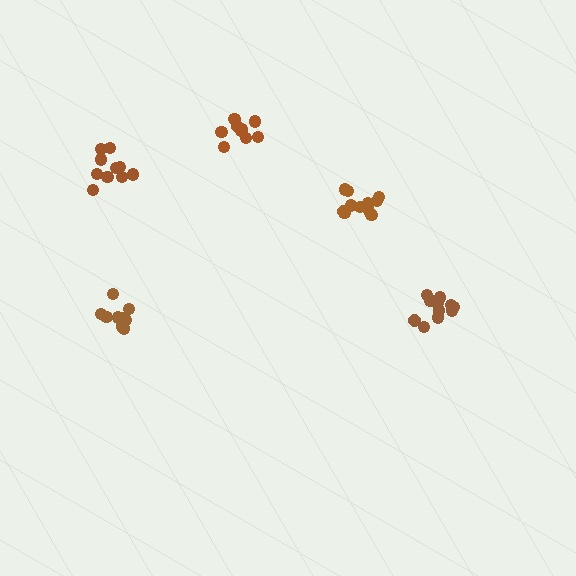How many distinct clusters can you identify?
There are 5 distinct clusters.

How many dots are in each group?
Group 1: 10 dots, Group 2: 9 dots, Group 3: 12 dots, Group 4: 12 dots, Group 5: 9 dots (52 total).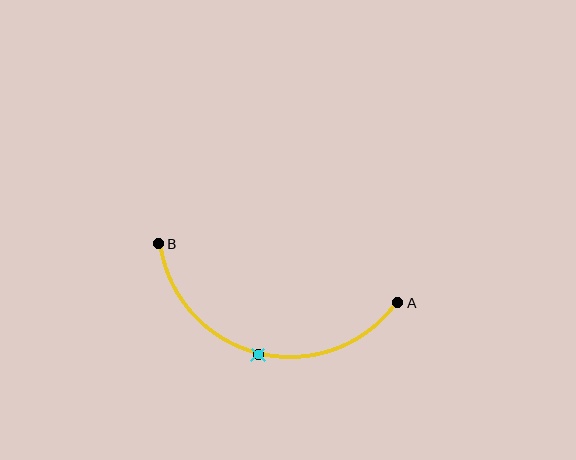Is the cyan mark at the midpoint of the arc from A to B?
Yes. The cyan mark lies on the arc at equal arc-length from both A and B — it is the arc midpoint.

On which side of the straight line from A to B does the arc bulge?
The arc bulges below the straight line connecting A and B.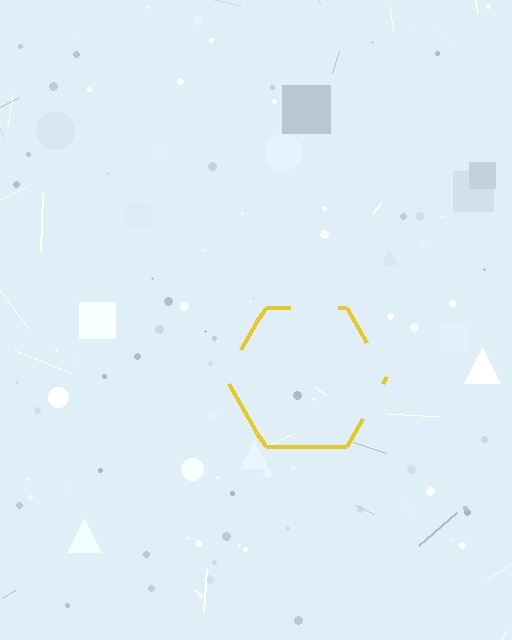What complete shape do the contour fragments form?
The contour fragments form a hexagon.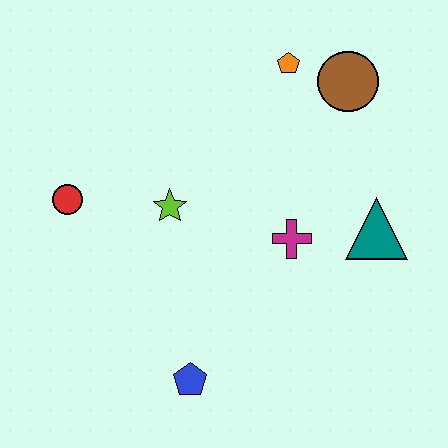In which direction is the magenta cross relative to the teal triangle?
The magenta cross is to the left of the teal triangle.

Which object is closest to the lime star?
The red circle is closest to the lime star.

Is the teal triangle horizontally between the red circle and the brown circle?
No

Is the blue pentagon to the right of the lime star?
Yes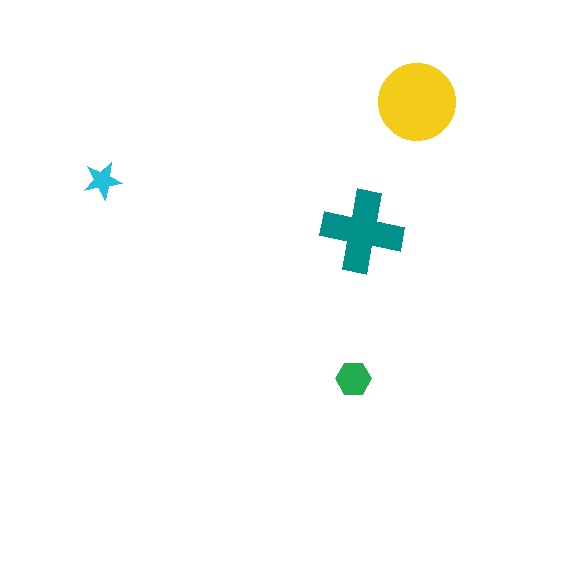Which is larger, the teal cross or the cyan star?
The teal cross.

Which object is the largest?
The yellow circle.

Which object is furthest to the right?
The yellow circle is rightmost.